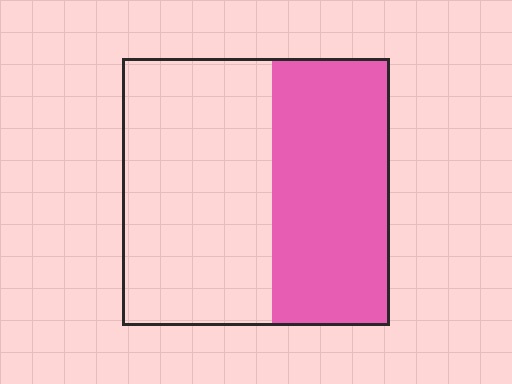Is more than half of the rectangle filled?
No.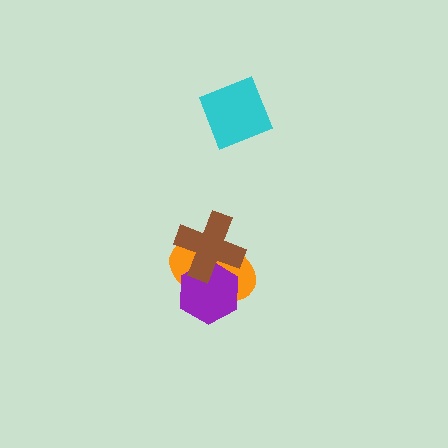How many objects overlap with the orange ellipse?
2 objects overlap with the orange ellipse.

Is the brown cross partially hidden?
No, no other shape covers it.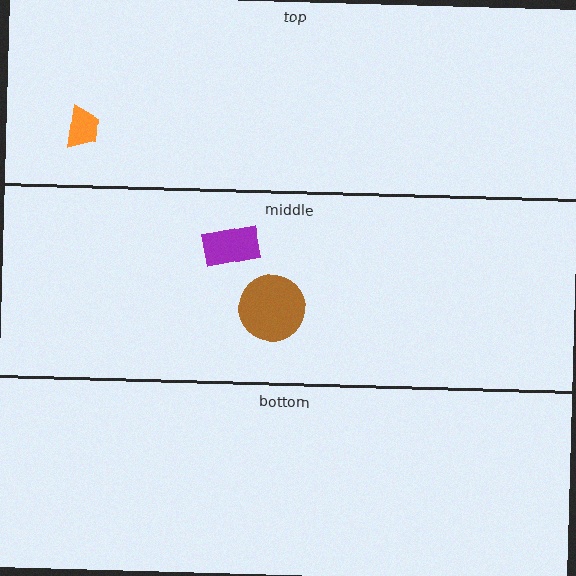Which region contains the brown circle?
The middle region.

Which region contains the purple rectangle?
The middle region.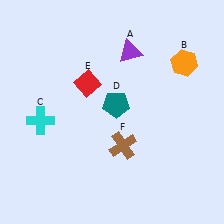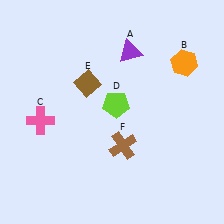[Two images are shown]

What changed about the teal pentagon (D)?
In Image 1, D is teal. In Image 2, it changed to lime.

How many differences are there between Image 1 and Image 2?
There are 3 differences between the two images.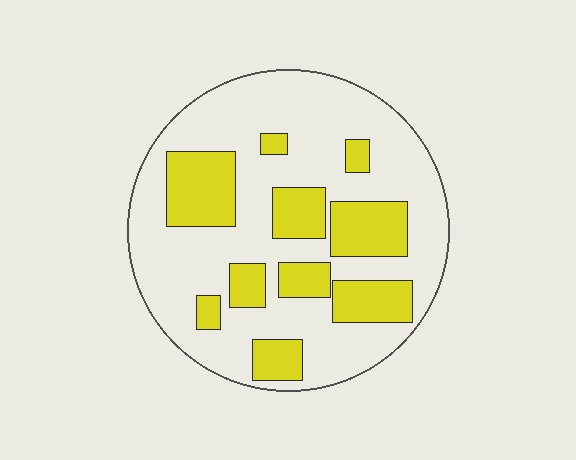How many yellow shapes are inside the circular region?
10.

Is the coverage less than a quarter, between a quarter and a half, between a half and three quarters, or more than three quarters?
Between a quarter and a half.